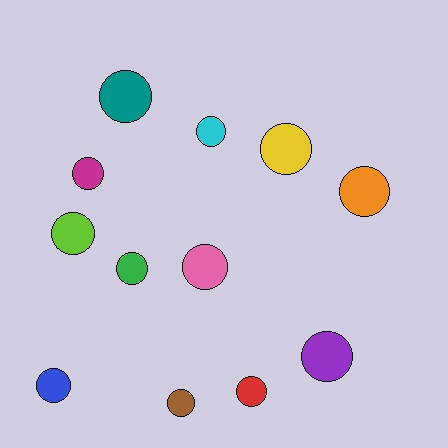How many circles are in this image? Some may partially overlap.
There are 12 circles.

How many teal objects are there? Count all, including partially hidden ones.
There is 1 teal object.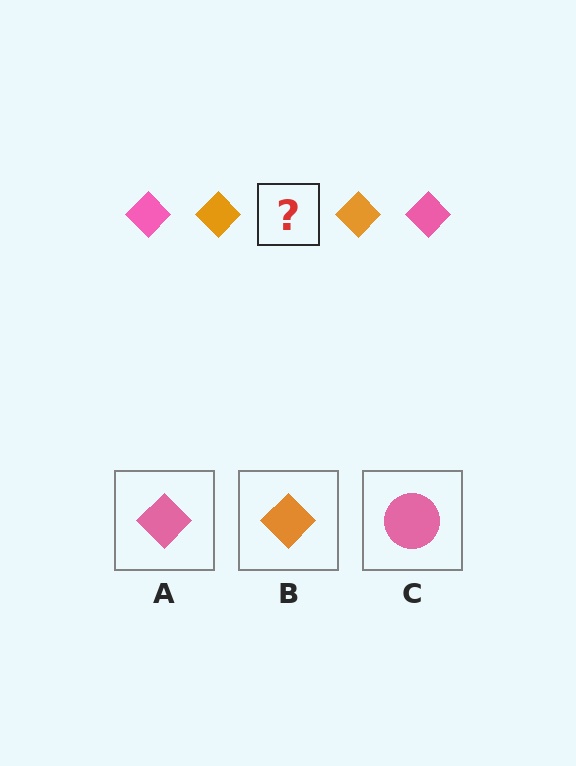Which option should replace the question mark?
Option A.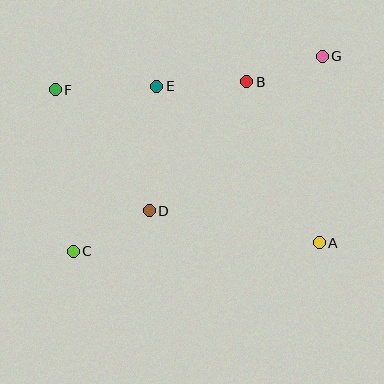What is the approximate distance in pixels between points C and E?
The distance between C and E is approximately 185 pixels.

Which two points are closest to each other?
Points B and G are closest to each other.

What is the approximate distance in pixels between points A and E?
The distance between A and E is approximately 226 pixels.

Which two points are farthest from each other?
Points C and G are farthest from each other.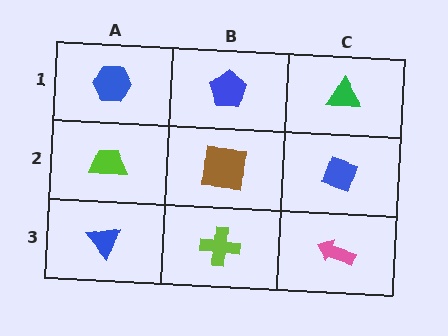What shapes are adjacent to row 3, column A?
A lime trapezoid (row 2, column A), a lime cross (row 3, column B).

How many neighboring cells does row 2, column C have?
3.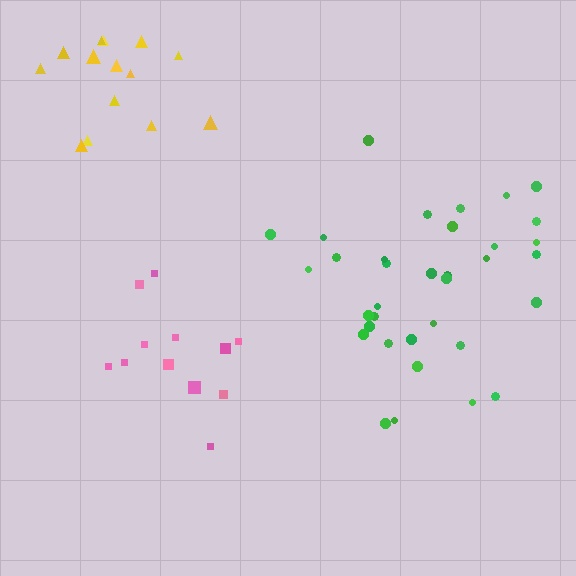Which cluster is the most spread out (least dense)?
Yellow.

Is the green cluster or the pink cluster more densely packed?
Green.